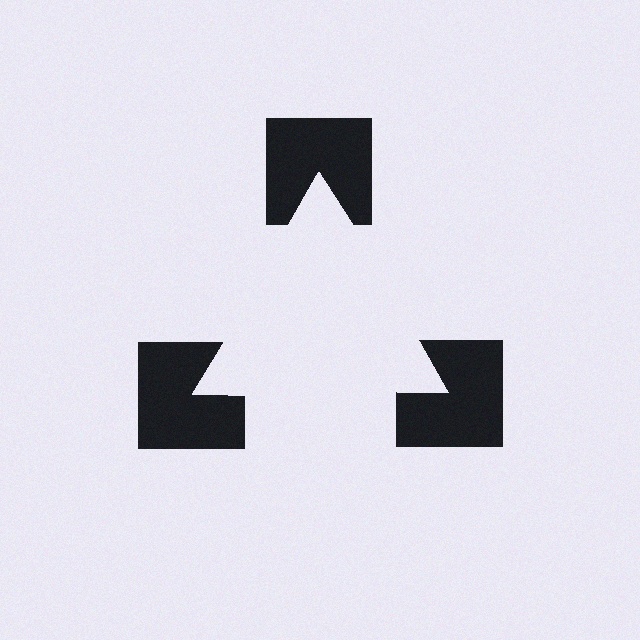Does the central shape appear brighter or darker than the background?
It typically appears slightly brighter than the background, even though no actual brightness change is drawn.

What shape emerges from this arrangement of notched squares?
An illusory triangle — its edges are inferred from the aligned wedge cuts in the notched squares, not physically drawn.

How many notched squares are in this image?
There are 3 — one at each vertex of the illusory triangle.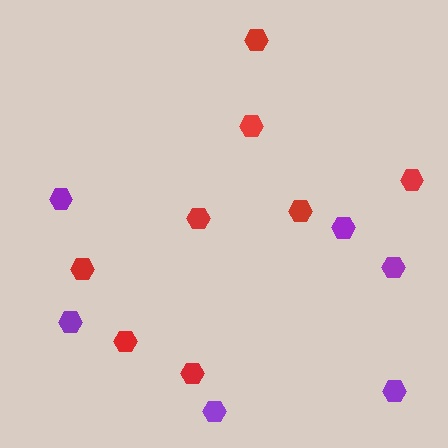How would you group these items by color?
There are 2 groups: one group of red hexagons (8) and one group of purple hexagons (6).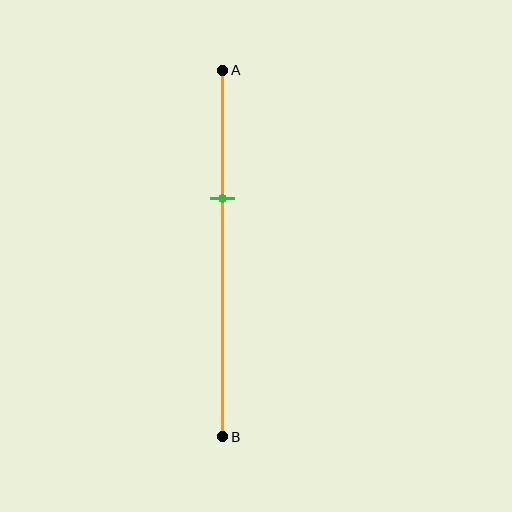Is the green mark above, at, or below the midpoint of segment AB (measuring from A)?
The green mark is above the midpoint of segment AB.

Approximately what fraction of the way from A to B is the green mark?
The green mark is approximately 35% of the way from A to B.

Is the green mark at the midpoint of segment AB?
No, the mark is at about 35% from A, not at the 50% midpoint.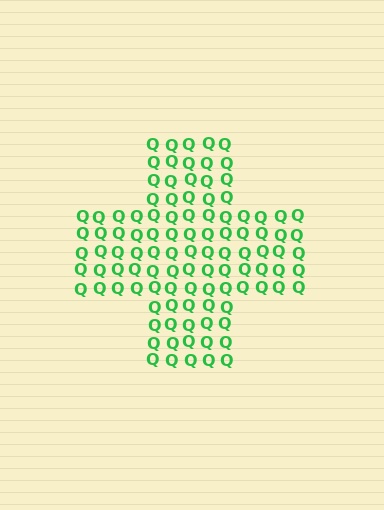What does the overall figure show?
The overall figure shows a cross.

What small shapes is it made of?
It is made of small letter Q's.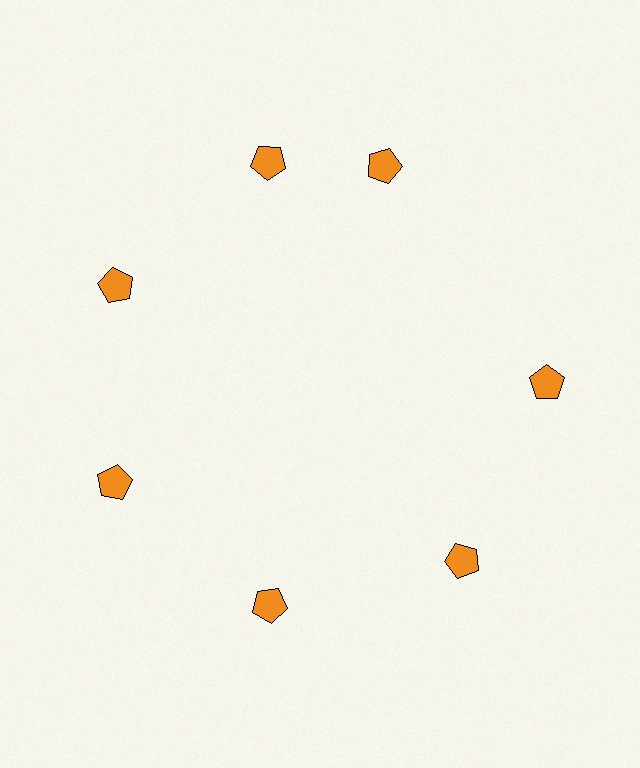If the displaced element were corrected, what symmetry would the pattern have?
It would have 7-fold rotational symmetry — the pattern would map onto itself every 51 degrees.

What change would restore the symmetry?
The symmetry would be restored by rotating it back into even spacing with its neighbors so that all 7 pentagons sit at equal angles and equal distance from the center.